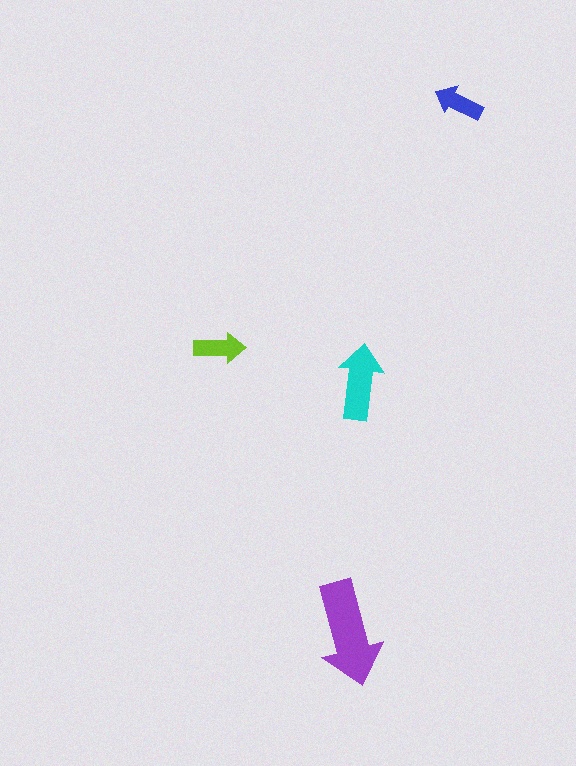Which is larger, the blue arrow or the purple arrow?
The purple one.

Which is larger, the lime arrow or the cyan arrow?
The cyan one.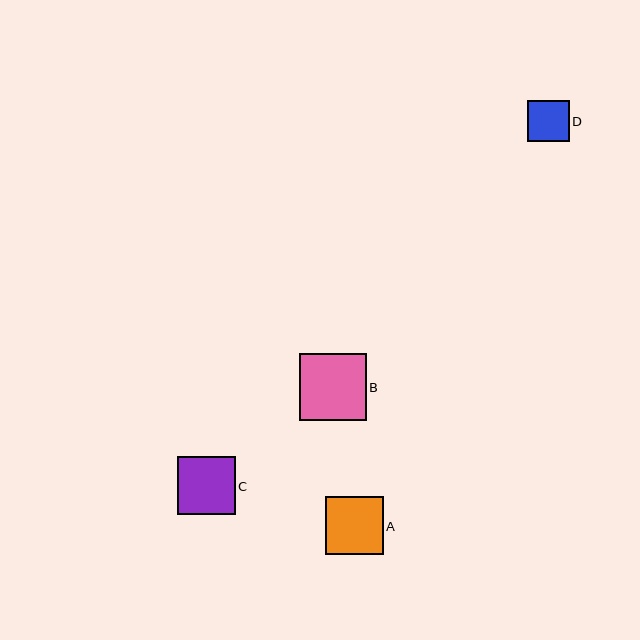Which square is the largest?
Square B is the largest with a size of approximately 67 pixels.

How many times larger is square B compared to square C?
Square B is approximately 1.1 times the size of square C.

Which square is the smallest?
Square D is the smallest with a size of approximately 41 pixels.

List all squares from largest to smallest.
From largest to smallest: B, C, A, D.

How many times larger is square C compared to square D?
Square C is approximately 1.4 times the size of square D.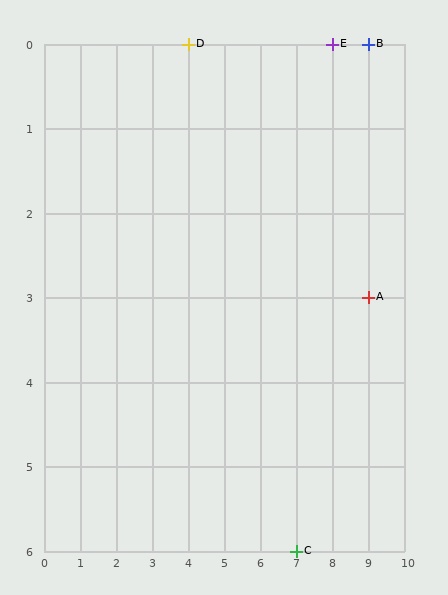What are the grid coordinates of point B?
Point B is at grid coordinates (9, 0).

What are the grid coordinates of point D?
Point D is at grid coordinates (4, 0).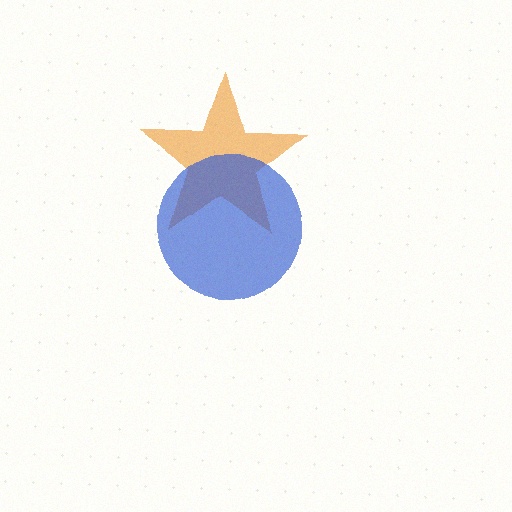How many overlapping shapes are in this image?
There are 2 overlapping shapes in the image.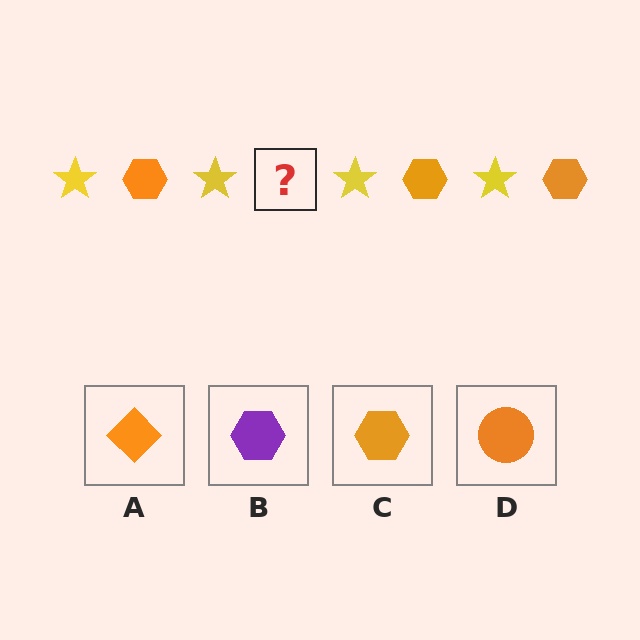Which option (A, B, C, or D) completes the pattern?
C.